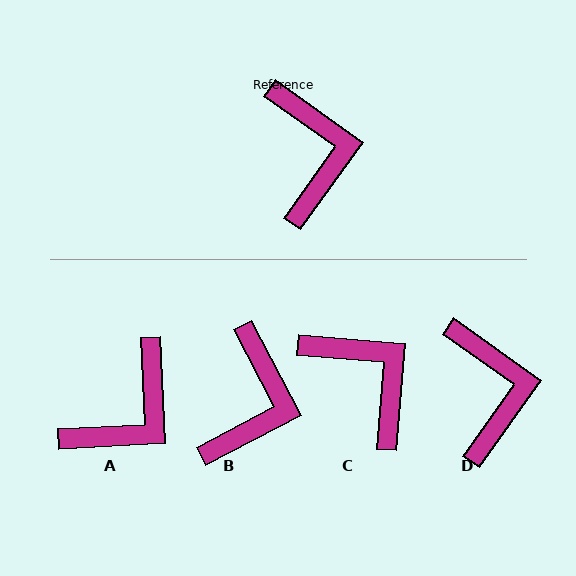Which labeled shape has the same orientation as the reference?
D.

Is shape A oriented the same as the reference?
No, it is off by about 52 degrees.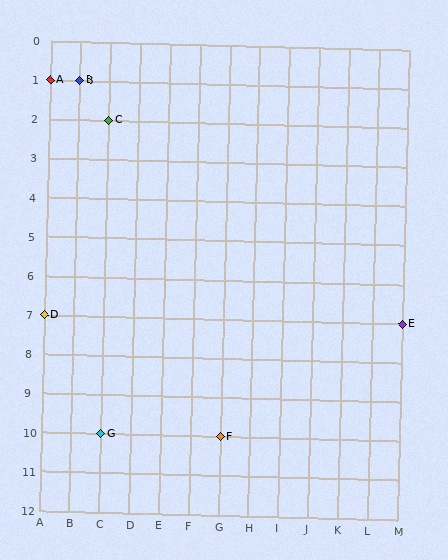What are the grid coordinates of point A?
Point A is at grid coordinates (A, 1).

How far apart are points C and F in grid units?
Points C and F are 4 columns and 8 rows apart (about 8.9 grid units diagonally).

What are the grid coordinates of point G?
Point G is at grid coordinates (C, 10).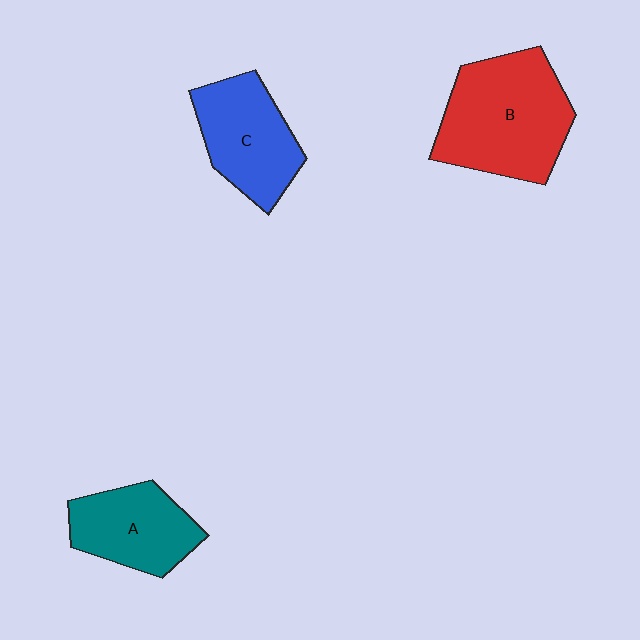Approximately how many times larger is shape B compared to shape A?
Approximately 1.6 times.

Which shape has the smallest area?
Shape A (teal).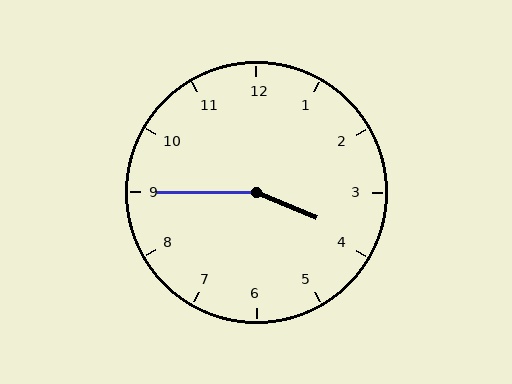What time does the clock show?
3:45.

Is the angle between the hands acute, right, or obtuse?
It is obtuse.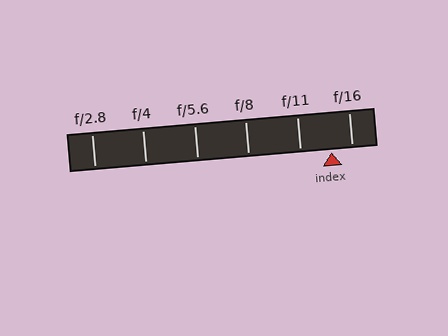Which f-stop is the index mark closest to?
The index mark is closest to f/16.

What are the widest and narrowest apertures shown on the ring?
The widest aperture shown is f/2.8 and the narrowest is f/16.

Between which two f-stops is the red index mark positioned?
The index mark is between f/11 and f/16.